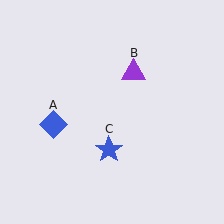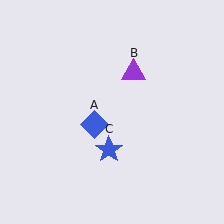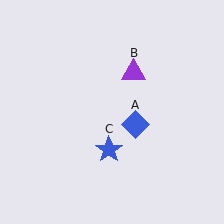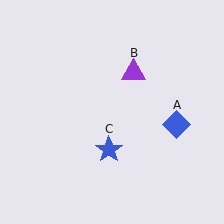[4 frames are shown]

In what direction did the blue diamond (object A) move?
The blue diamond (object A) moved right.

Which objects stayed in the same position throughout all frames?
Purple triangle (object B) and blue star (object C) remained stationary.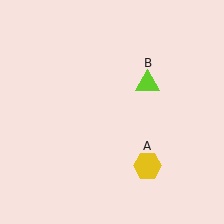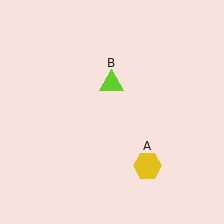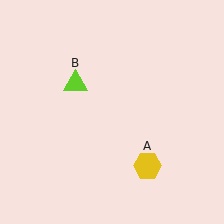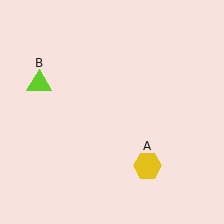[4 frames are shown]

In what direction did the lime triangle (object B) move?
The lime triangle (object B) moved left.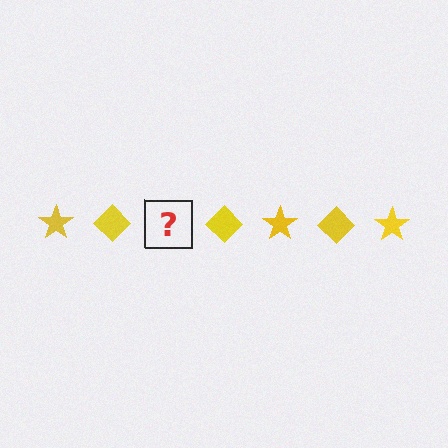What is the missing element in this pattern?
The missing element is a yellow star.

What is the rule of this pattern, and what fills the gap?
The rule is that the pattern cycles through star, diamond shapes in yellow. The gap should be filled with a yellow star.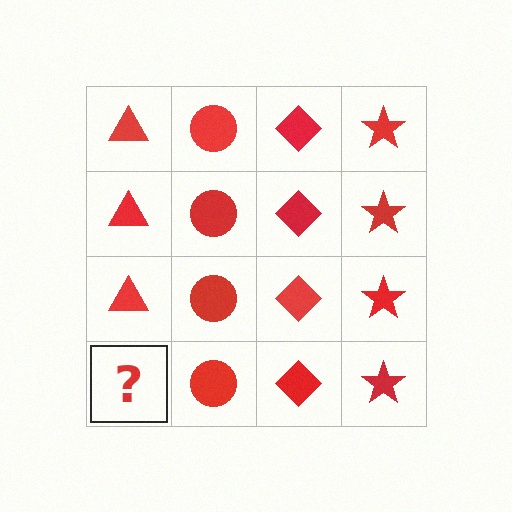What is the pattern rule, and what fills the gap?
The rule is that each column has a consistent shape. The gap should be filled with a red triangle.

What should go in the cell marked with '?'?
The missing cell should contain a red triangle.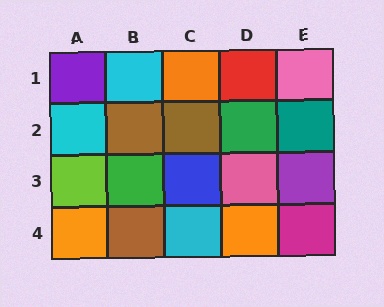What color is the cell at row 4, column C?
Cyan.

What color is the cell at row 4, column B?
Brown.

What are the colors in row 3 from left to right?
Lime, green, blue, pink, purple.